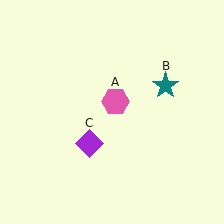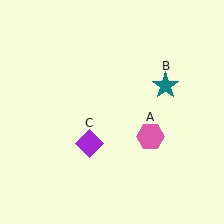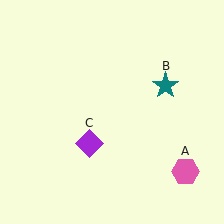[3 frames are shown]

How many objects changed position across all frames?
1 object changed position: pink hexagon (object A).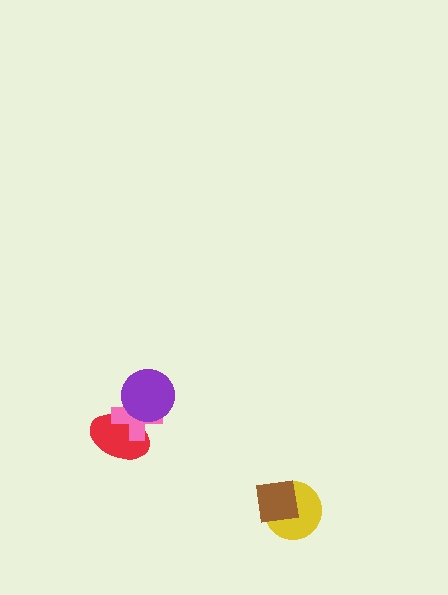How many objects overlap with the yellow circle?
1 object overlaps with the yellow circle.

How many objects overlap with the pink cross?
2 objects overlap with the pink cross.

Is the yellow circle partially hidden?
Yes, it is partially covered by another shape.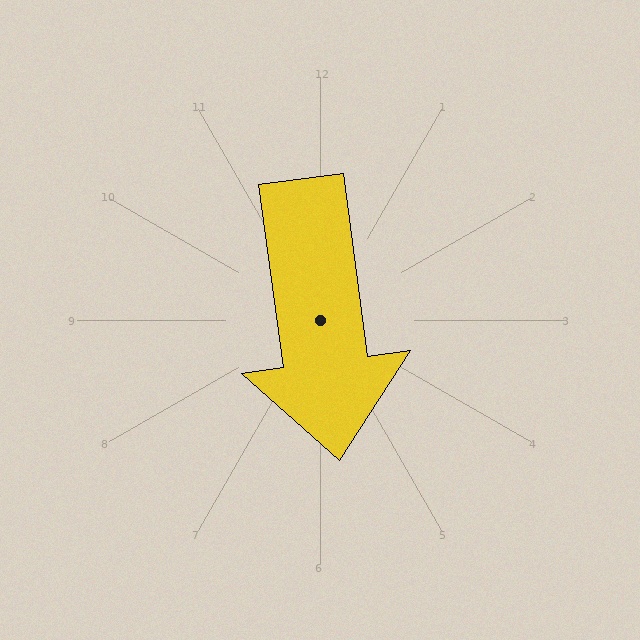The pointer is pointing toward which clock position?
Roughly 6 o'clock.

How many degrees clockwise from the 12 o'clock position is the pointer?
Approximately 172 degrees.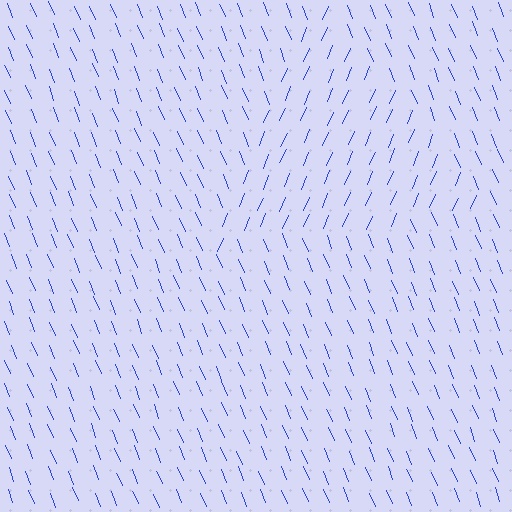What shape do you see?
I see a triangle.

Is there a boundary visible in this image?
Yes, there is a texture boundary formed by a change in line orientation.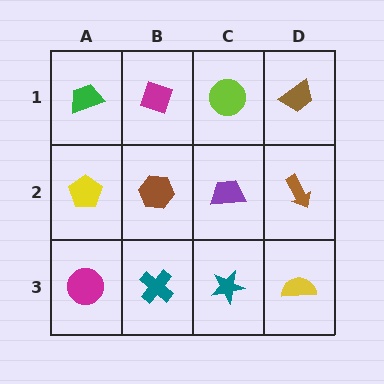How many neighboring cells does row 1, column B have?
3.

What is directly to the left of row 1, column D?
A lime circle.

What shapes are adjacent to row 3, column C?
A purple trapezoid (row 2, column C), a teal cross (row 3, column B), a yellow semicircle (row 3, column D).